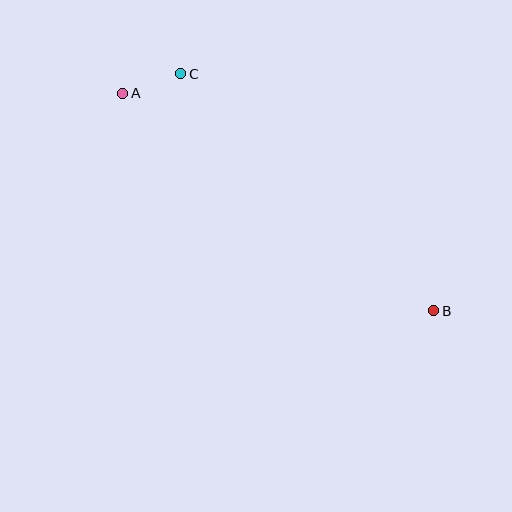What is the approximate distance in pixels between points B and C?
The distance between B and C is approximately 346 pixels.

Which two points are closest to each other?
Points A and C are closest to each other.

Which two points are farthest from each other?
Points A and B are farthest from each other.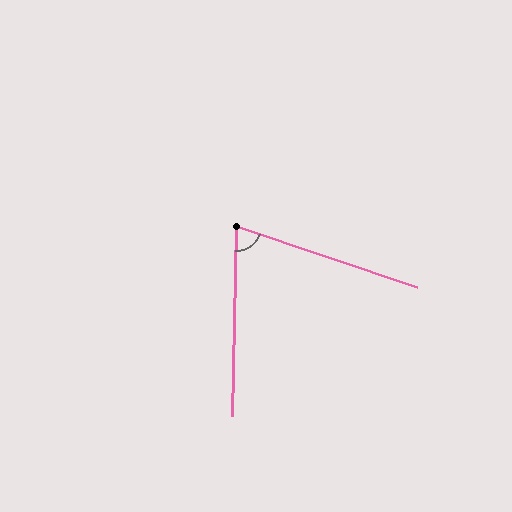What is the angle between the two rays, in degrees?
Approximately 72 degrees.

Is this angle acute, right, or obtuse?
It is acute.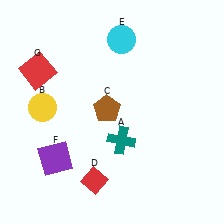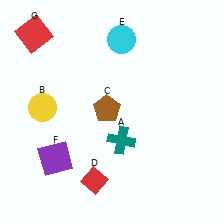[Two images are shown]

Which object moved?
The red square (G) moved up.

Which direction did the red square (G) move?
The red square (G) moved up.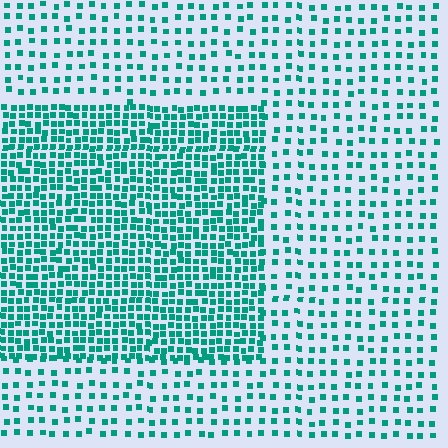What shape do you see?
I see a rectangle.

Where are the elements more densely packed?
The elements are more densely packed inside the rectangle boundary.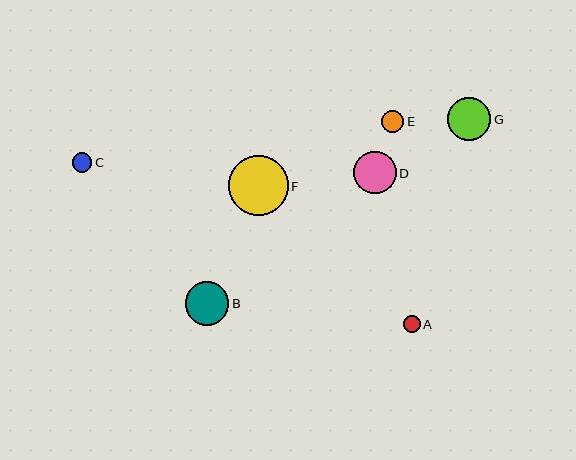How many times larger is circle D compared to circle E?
Circle D is approximately 1.9 times the size of circle E.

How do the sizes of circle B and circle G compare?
Circle B and circle G are approximately the same size.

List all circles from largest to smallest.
From largest to smallest: F, B, D, G, E, C, A.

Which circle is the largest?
Circle F is the largest with a size of approximately 60 pixels.